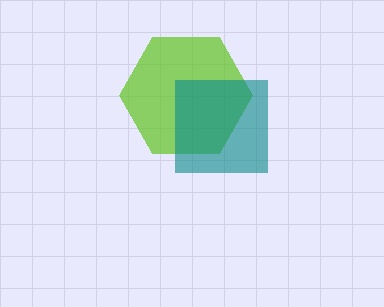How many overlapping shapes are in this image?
There are 2 overlapping shapes in the image.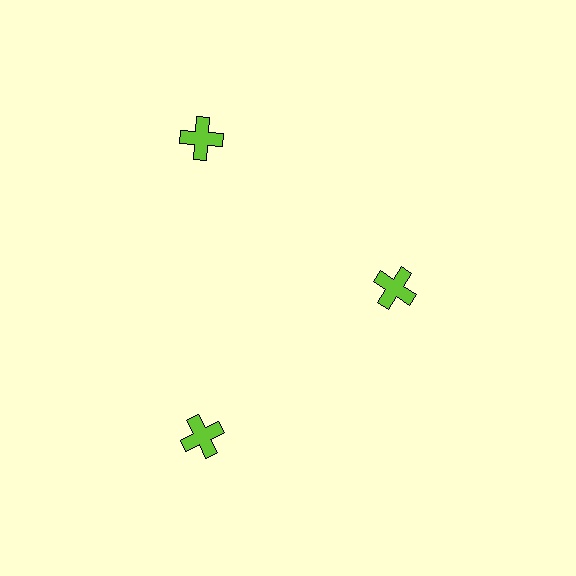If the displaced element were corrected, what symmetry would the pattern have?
It would have 3-fold rotational symmetry — the pattern would map onto itself every 120 degrees.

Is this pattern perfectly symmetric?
No. The 3 lime crosses are arranged in a ring, but one element near the 3 o'clock position is pulled inward toward the center, breaking the 3-fold rotational symmetry.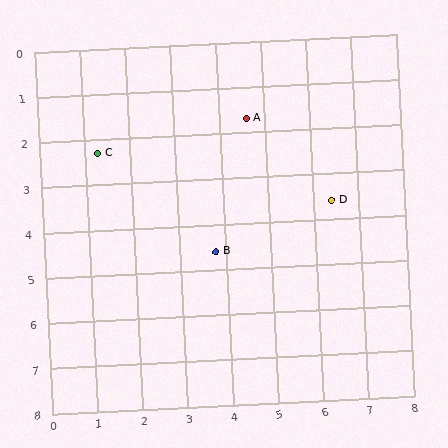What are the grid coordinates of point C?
Point C is at approximately (1.3, 2.3).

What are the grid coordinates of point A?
Point A is at approximately (4.6, 1.7).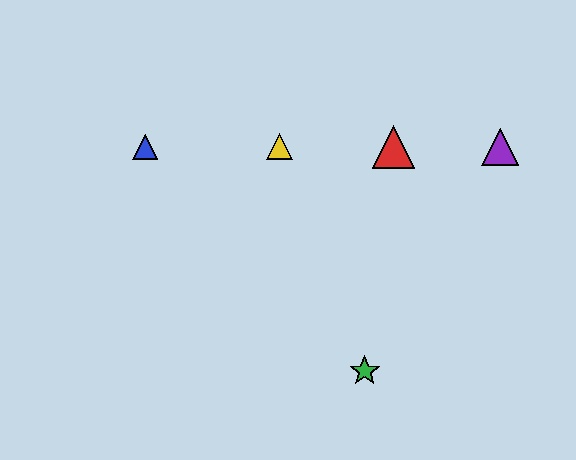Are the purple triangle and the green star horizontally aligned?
No, the purple triangle is at y≈147 and the green star is at y≈371.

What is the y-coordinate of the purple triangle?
The purple triangle is at y≈147.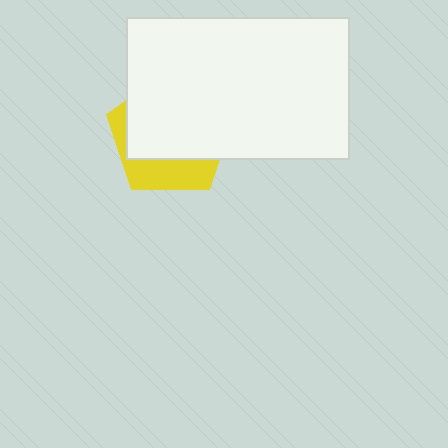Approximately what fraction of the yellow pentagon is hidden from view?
Roughly 69% of the yellow pentagon is hidden behind the white rectangle.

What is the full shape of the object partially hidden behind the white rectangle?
The partially hidden object is a yellow pentagon.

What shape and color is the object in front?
The object in front is a white rectangle.